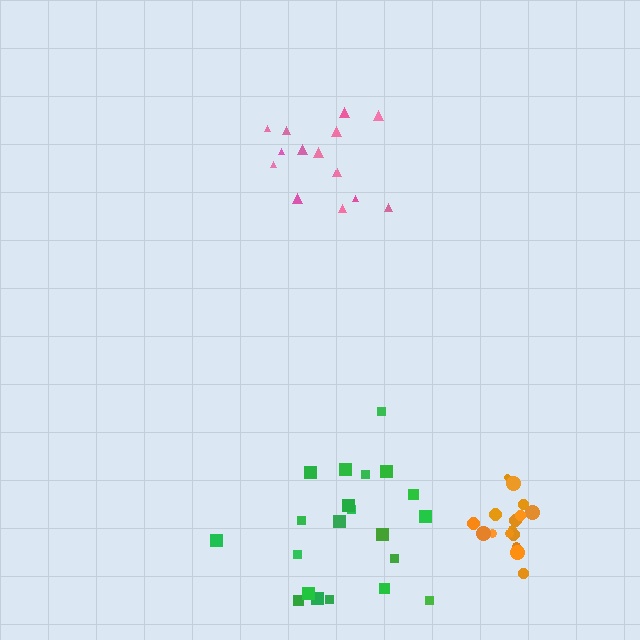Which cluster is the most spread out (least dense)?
Green.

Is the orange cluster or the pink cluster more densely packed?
Orange.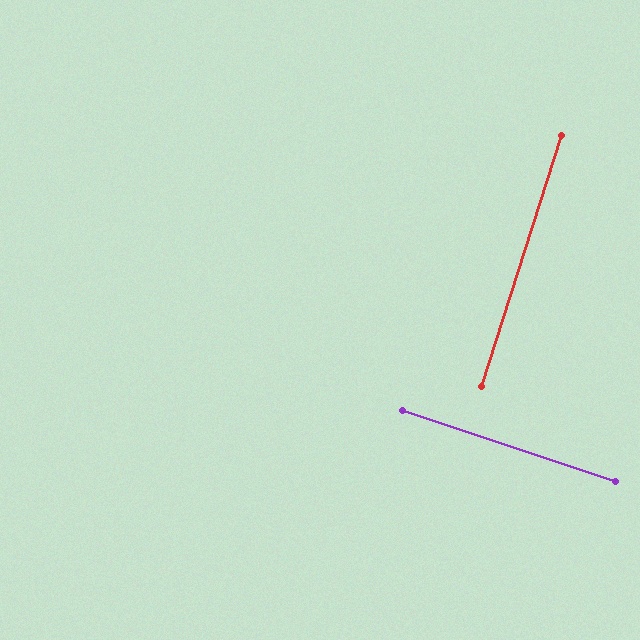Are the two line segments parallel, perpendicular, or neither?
Perpendicular — they meet at approximately 89°.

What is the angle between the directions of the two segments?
Approximately 89 degrees.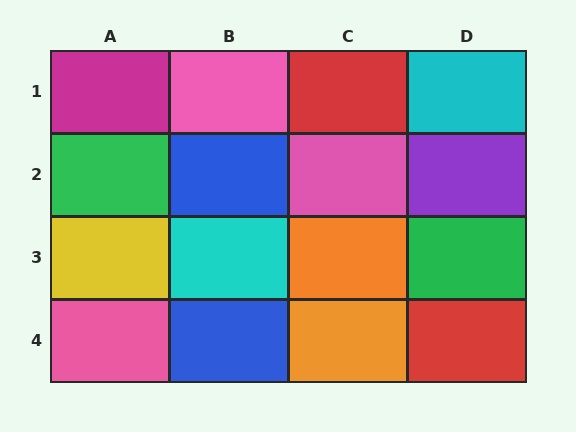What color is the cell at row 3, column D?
Green.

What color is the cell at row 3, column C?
Orange.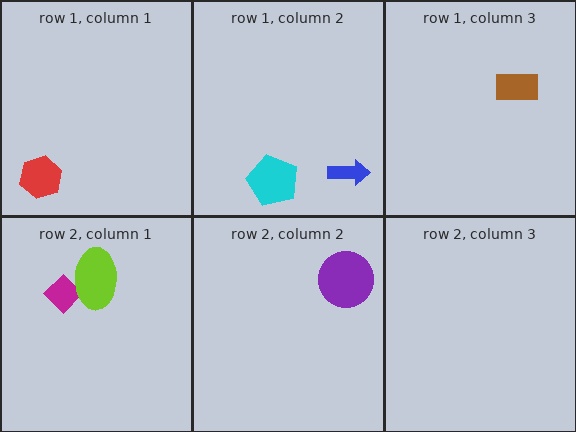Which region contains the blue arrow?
The row 1, column 2 region.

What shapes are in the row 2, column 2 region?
The purple circle.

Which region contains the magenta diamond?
The row 2, column 1 region.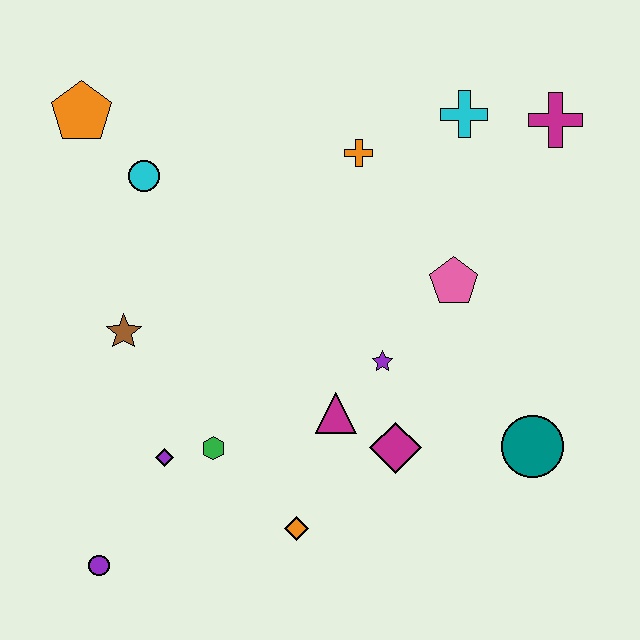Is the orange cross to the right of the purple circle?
Yes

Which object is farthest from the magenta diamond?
The orange pentagon is farthest from the magenta diamond.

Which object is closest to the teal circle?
The magenta diamond is closest to the teal circle.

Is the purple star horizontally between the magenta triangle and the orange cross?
No